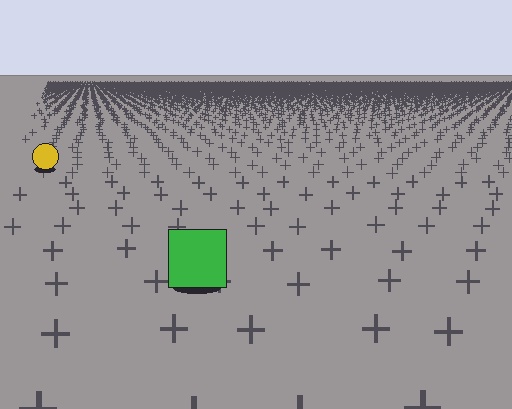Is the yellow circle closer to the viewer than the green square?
No. The green square is closer — you can tell from the texture gradient: the ground texture is coarser near it.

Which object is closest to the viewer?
The green square is closest. The texture marks near it are larger and more spread out.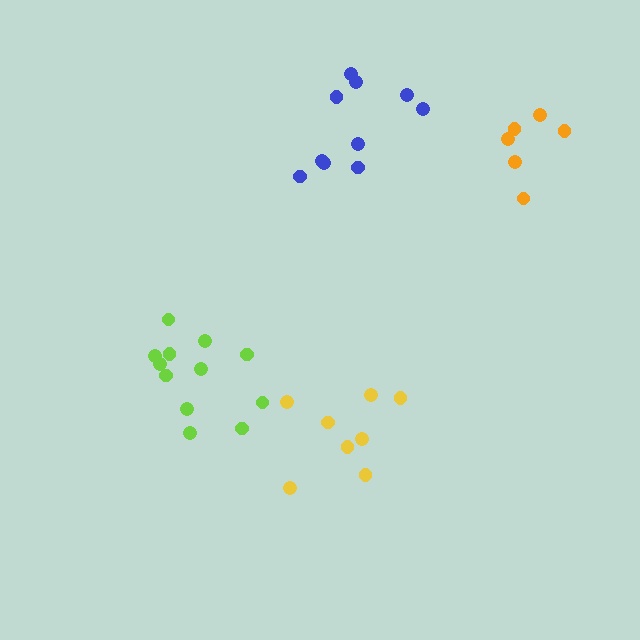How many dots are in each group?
Group 1: 12 dots, Group 2: 6 dots, Group 3: 8 dots, Group 4: 10 dots (36 total).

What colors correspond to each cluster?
The clusters are colored: lime, orange, yellow, blue.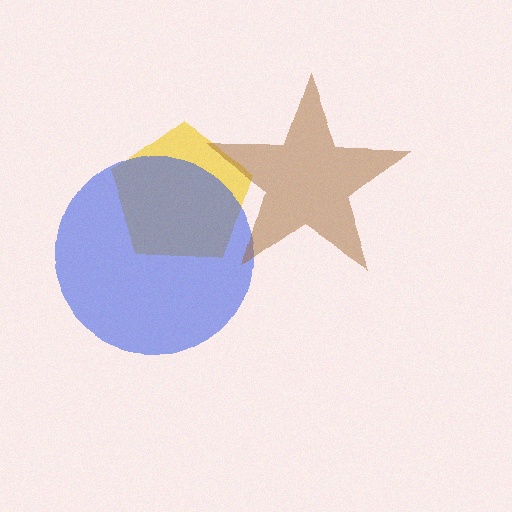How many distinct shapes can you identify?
There are 3 distinct shapes: a yellow pentagon, a blue circle, a brown star.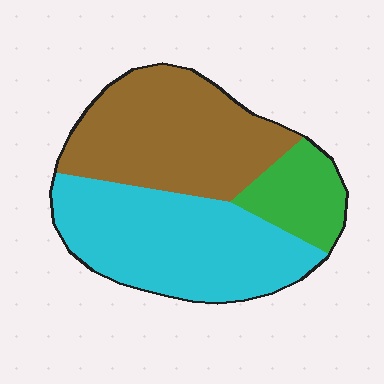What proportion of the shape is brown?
Brown covers 41% of the shape.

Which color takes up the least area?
Green, at roughly 15%.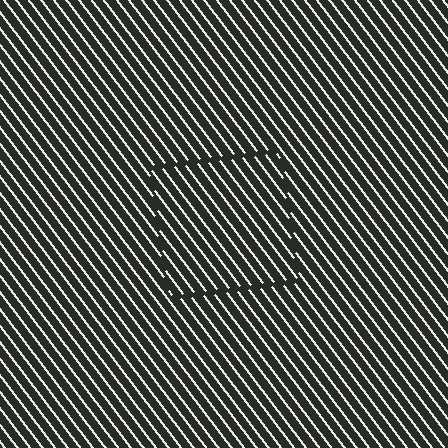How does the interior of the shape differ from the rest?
The interior of the shape contains the same grating, shifted by half a period — the contour is defined by the phase discontinuity where line-ends from the inner and outer gratings abut.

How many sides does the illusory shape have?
4 sides — the line-ends trace a square.